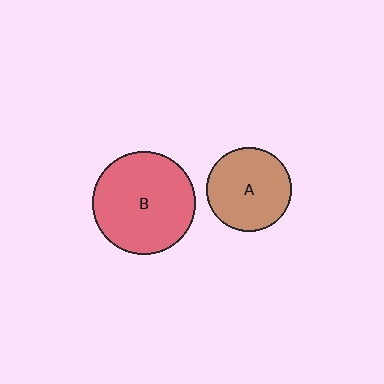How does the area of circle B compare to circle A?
Approximately 1.5 times.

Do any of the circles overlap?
No, none of the circles overlap.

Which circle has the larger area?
Circle B (red).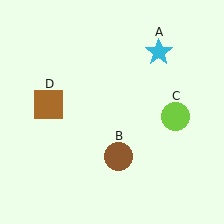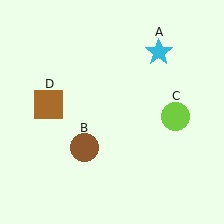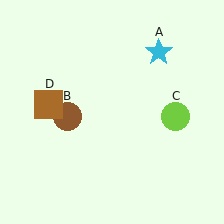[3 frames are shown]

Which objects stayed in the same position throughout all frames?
Cyan star (object A) and lime circle (object C) and brown square (object D) remained stationary.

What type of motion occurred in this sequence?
The brown circle (object B) rotated clockwise around the center of the scene.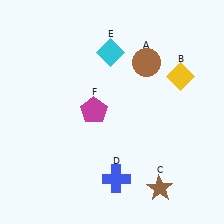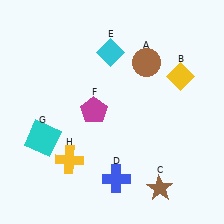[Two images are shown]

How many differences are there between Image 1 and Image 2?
There are 2 differences between the two images.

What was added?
A cyan square (G), a yellow cross (H) were added in Image 2.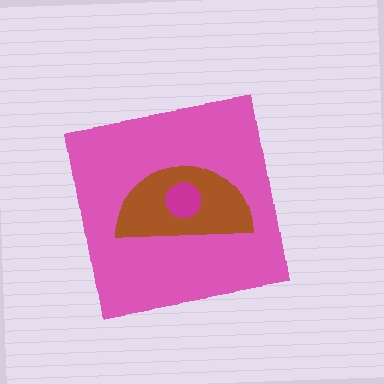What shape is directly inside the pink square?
The brown semicircle.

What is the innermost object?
The magenta circle.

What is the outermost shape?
The pink square.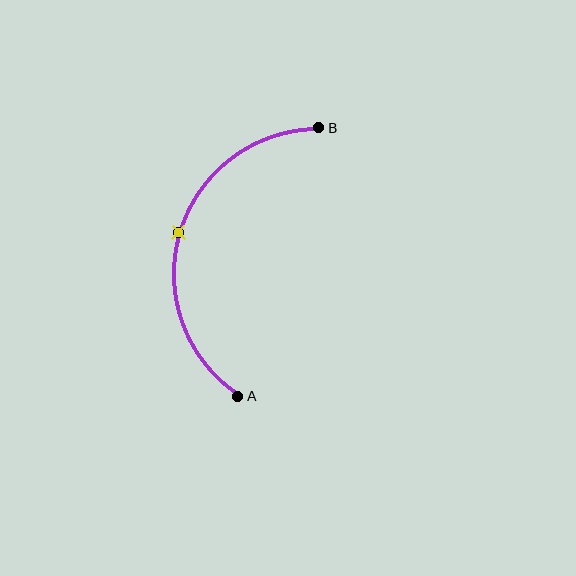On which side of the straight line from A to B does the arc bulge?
The arc bulges to the left of the straight line connecting A and B.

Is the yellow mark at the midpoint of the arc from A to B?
Yes. The yellow mark lies on the arc at equal arc-length from both A and B — it is the arc midpoint.